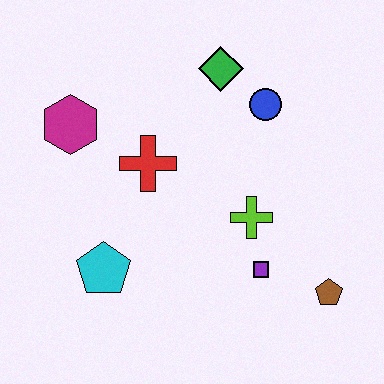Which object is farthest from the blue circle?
The cyan pentagon is farthest from the blue circle.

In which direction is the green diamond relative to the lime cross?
The green diamond is above the lime cross.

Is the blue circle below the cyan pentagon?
No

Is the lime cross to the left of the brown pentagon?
Yes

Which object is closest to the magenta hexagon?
The red cross is closest to the magenta hexagon.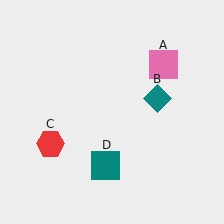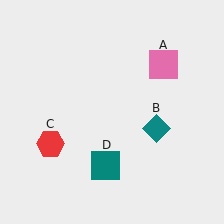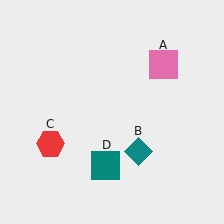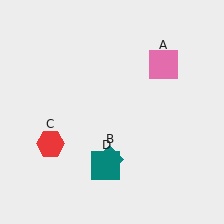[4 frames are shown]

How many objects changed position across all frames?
1 object changed position: teal diamond (object B).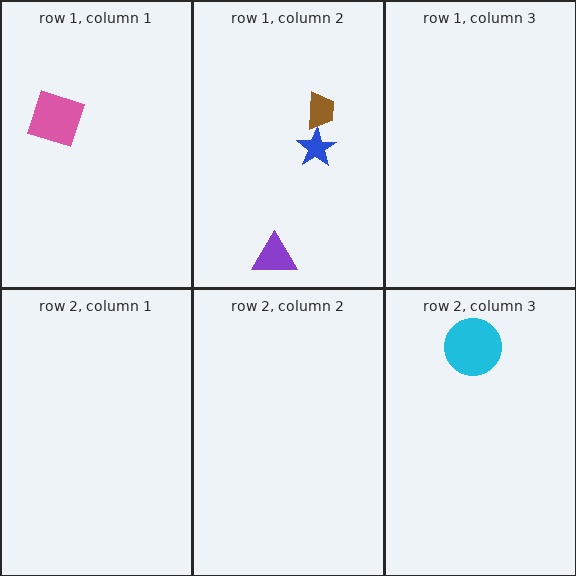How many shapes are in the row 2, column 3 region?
1.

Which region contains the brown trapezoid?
The row 1, column 2 region.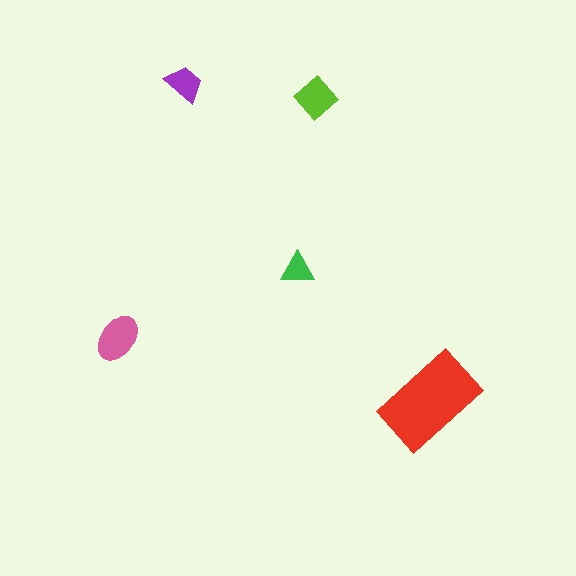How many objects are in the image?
There are 5 objects in the image.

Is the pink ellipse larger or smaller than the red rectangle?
Smaller.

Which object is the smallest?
The green triangle.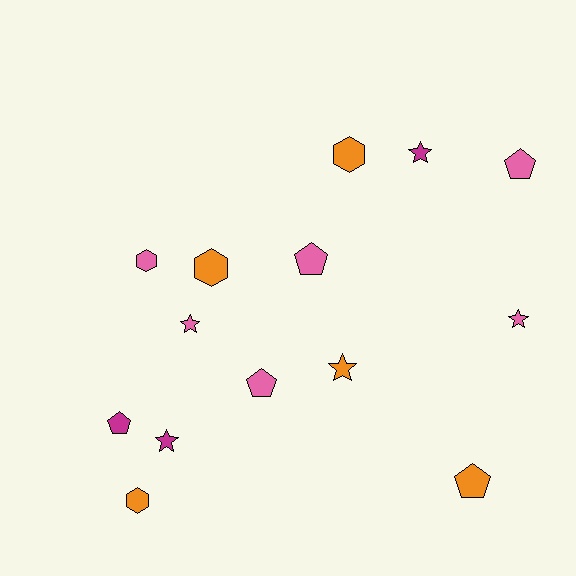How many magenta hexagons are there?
There are no magenta hexagons.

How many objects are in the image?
There are 14 objects.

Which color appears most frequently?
Pink, with 6 objects.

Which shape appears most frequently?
Star, with 5 objects.